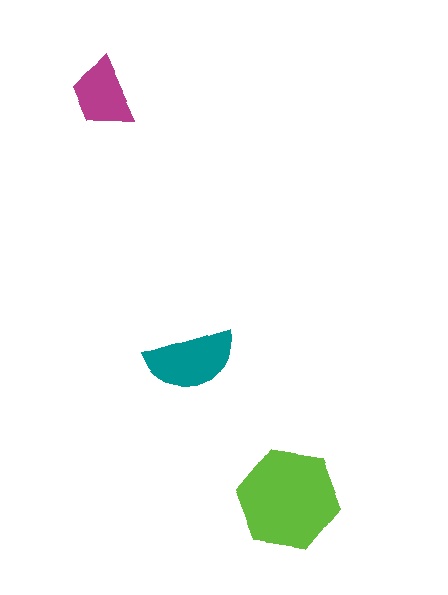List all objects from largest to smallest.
The lime hexagon, the teal semicircle, the magenta trapezoid.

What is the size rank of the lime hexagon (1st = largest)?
1st.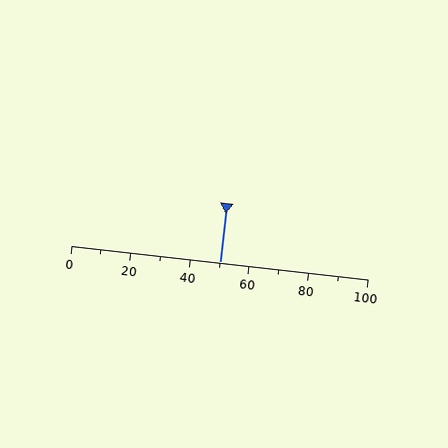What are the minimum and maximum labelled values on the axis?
The axis runs from 0 to 100.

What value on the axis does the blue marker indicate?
The marker indicates approximately 50.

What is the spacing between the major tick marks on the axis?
The major ticks are spaced 20 apart.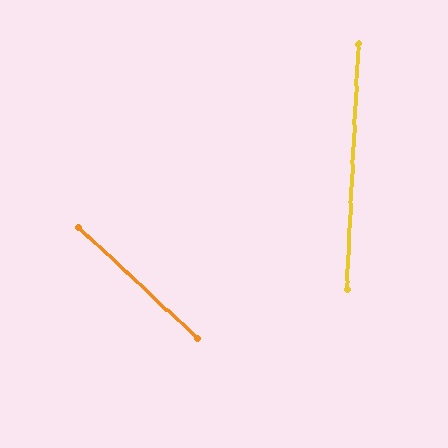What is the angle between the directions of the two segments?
Approximately 50 degrees.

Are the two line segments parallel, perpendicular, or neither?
Neither parallel nor perpendicular — they differ by about 50°.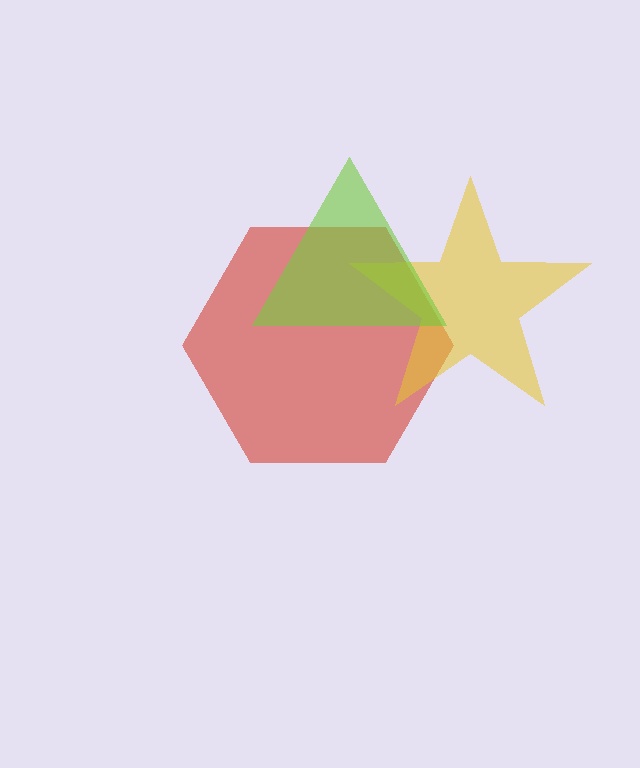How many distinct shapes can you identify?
There are 3 distinct shapes: a red hexagon, a yellow star, a lime triangle.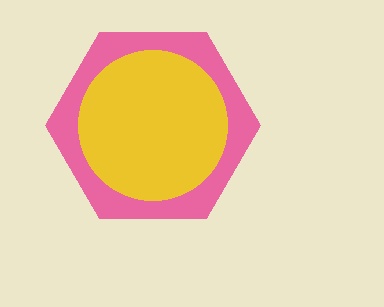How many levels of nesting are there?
2.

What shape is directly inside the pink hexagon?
The yellow circle.